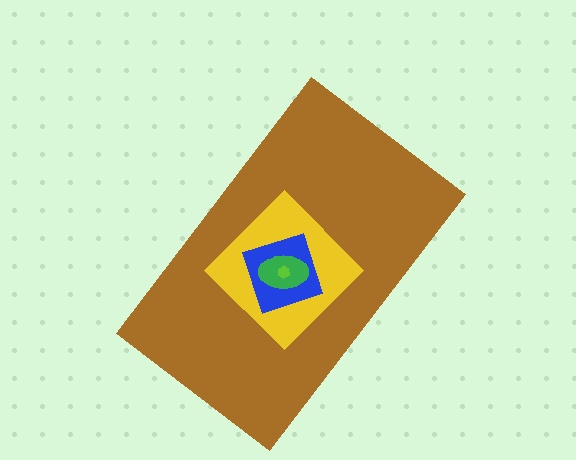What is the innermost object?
The lime hexagon.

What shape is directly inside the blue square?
The green ellipse.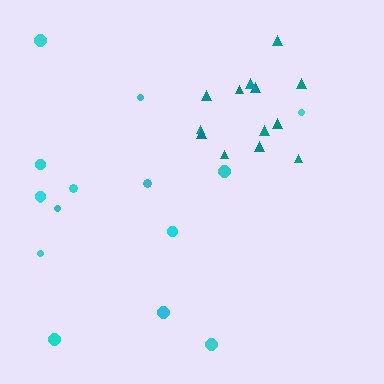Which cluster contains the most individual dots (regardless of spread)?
Cyan (15).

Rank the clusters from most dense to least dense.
teal, cyan.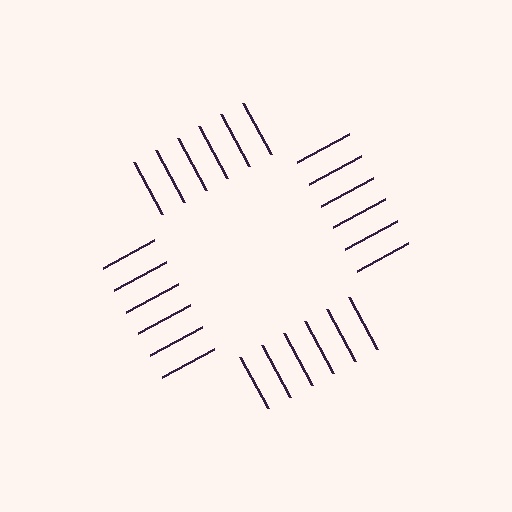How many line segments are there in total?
24 — 6 along each of the 4 edges.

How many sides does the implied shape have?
4 sides — the line-ends trace a square.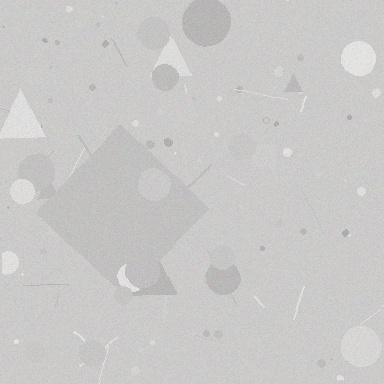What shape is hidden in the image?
A diamond is hidden in the image.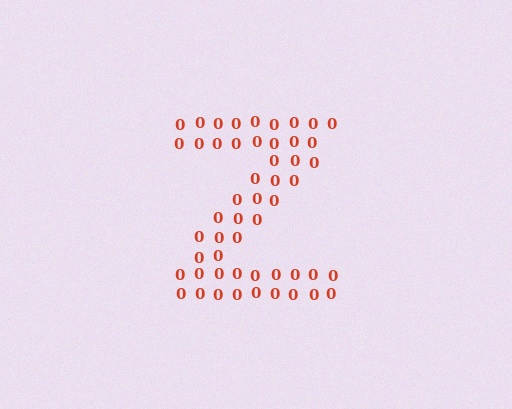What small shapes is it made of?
It is made of small digit 0's.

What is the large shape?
The large shape is the letter Z.